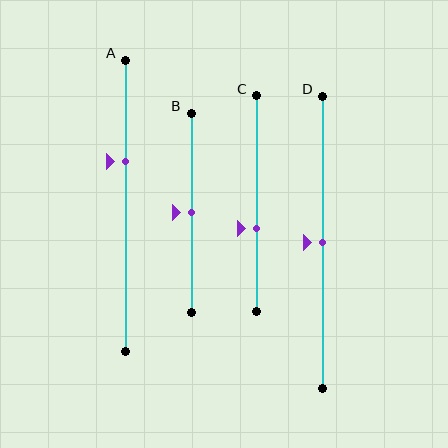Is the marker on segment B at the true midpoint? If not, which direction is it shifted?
Yes, the marker on segment B is at the true midpoint.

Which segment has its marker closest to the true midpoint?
Segment B has its marker closest to the true midpoint.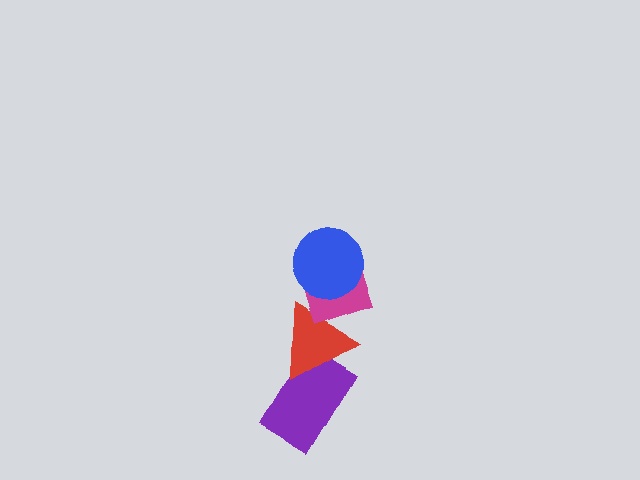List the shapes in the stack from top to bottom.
From top to bottom: the blue circle, the magenta diamond, the red triangle, the purple rectangle.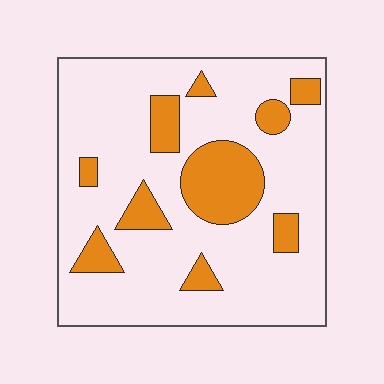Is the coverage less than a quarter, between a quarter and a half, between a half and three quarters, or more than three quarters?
Less than a quarter.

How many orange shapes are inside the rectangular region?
10.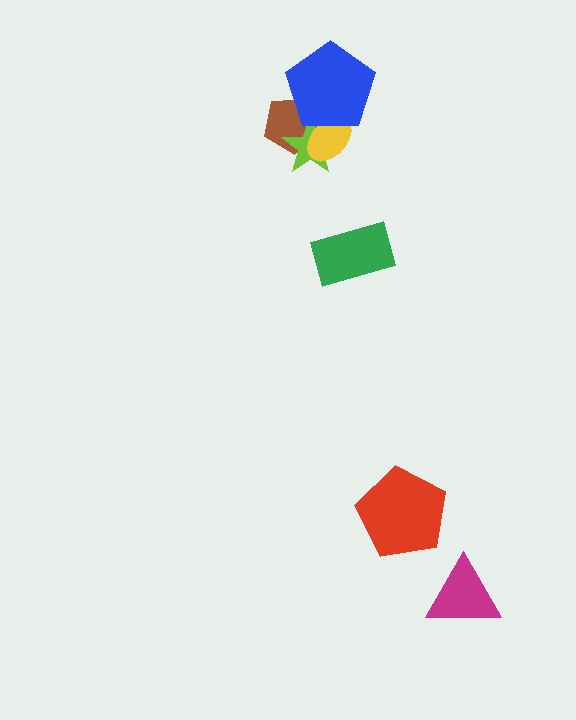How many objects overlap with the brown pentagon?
3 objects overlap with the brown pentagon.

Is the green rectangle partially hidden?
No, no other shape covers it.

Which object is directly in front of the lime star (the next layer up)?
The yellow ellipse is directly in front of the lime star.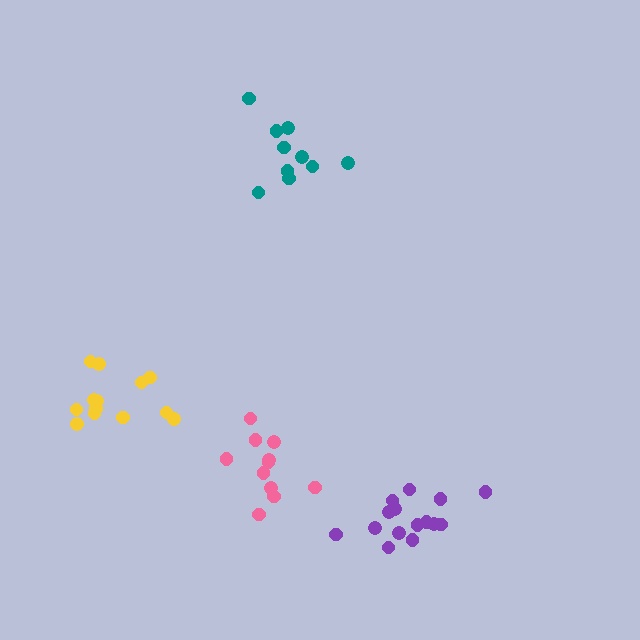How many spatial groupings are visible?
There are 4 spatial groupings.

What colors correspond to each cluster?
The clusters are colored: yellow, teal, pink, purple.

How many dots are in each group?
Group 1: 13 dots, Group 2: 10 dots, Group 3: 11 dots, Group 4: 15 dots (49 total).